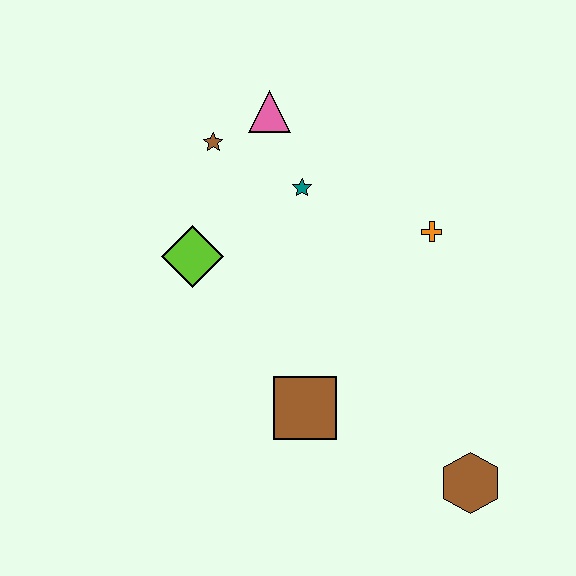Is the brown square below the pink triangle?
Yes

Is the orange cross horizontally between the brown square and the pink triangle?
No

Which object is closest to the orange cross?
The teal star is closest to the orange cross.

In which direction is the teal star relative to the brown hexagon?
The teal star is above the brown hexagon.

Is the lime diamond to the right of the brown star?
No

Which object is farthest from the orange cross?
The brown hexagon is farthest from the orange cross.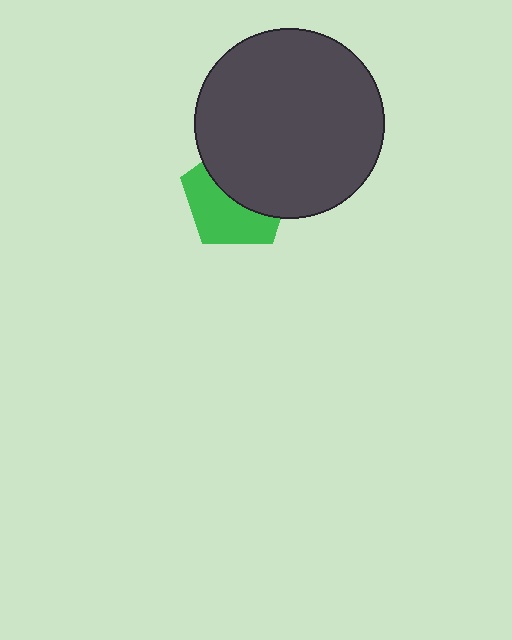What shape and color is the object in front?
The object in front is a dark gray circle.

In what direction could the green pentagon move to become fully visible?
The green pentagon could move down. That would shift it out from behind the dark gray circle entirely.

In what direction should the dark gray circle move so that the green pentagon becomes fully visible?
The dark gray circle should move up. That is the shortest direction to clear the overlap and leave the green pentagon fully visible.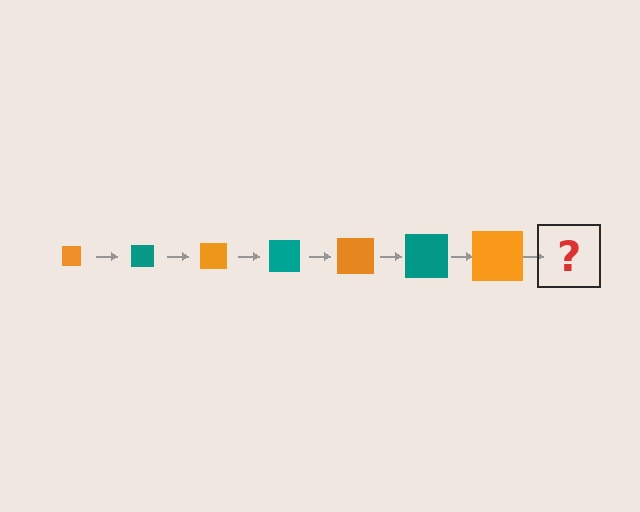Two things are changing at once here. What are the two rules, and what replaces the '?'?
The two rules are that the square grows larger each step and the color cycles through orange and teal. The '?' should be a teal square, larger than the previous one.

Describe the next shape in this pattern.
It should be a teal square, larger than the previous one.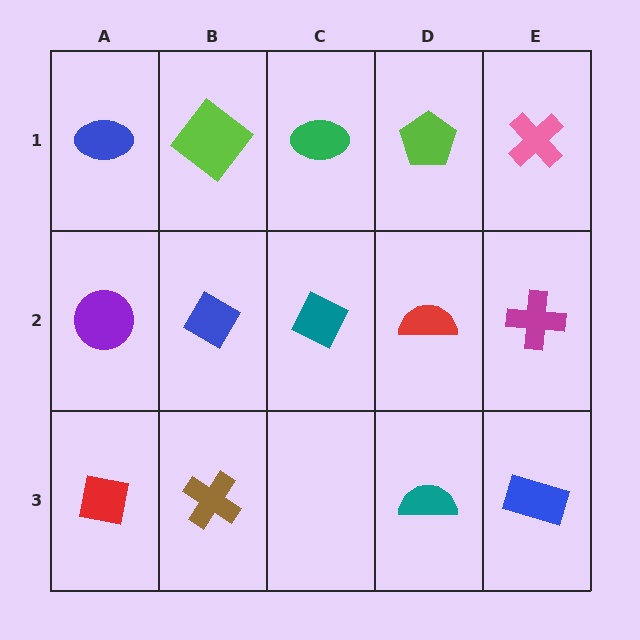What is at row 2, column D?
A red semicircle.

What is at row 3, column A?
A red square.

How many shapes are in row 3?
4 shapes.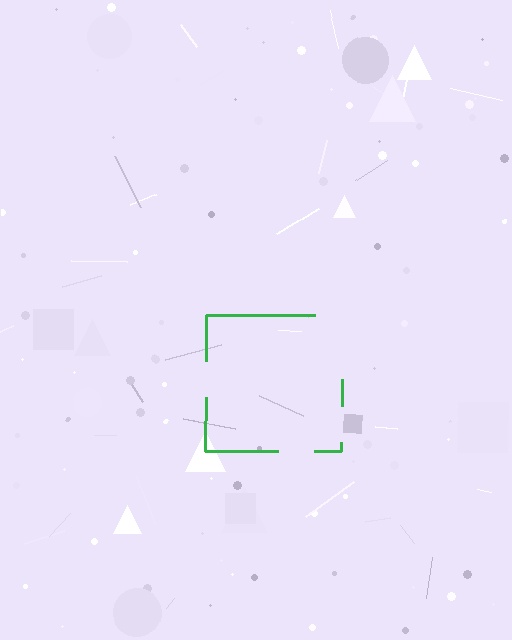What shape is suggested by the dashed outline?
The dashed outline suggests a square.